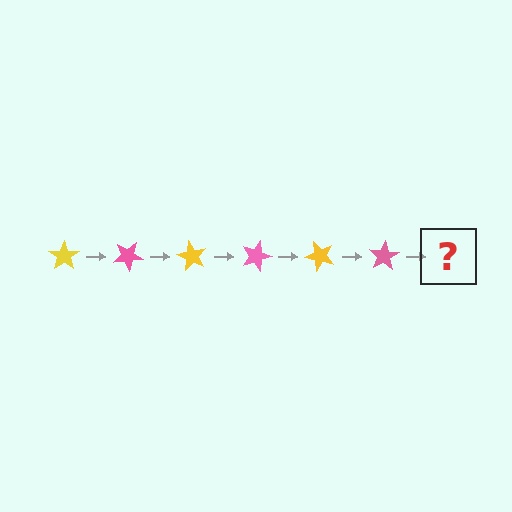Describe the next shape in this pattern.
It should be a yellow star, rotated 180 degrees from the start.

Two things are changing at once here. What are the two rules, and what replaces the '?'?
The two rules are that it rotates 30 degrees each step and the color cycles through yellow and pink. The '?' should be a yellow star, rotated 180 degrees from the start.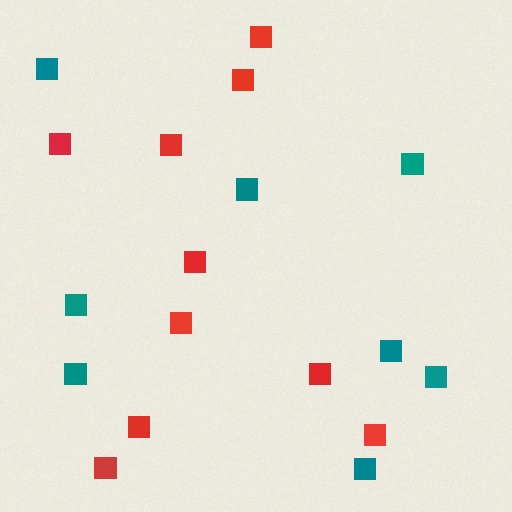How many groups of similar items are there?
There are 2 groups: one group of teal squares (8) and one group of red squares (10).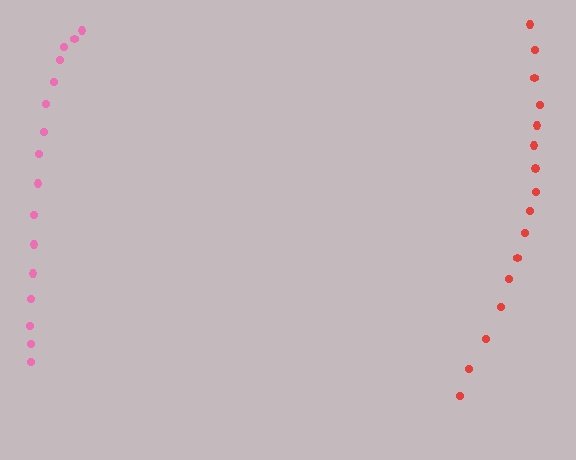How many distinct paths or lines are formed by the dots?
There are 2 distinct paths.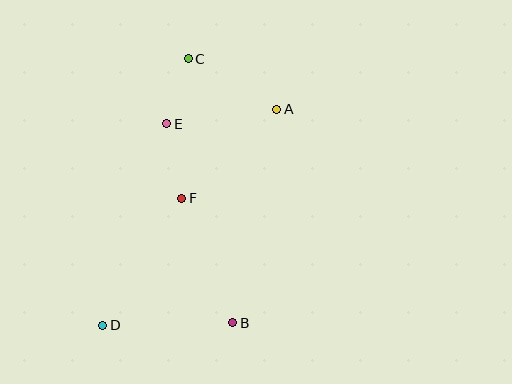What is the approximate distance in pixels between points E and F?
The distance between E and F is approximately 76 pixels.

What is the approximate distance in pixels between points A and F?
The distance between A and F is approximately 130 pixels.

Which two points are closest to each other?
Points C and E are closest to each other.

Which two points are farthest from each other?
Points C and D are farthest from each other.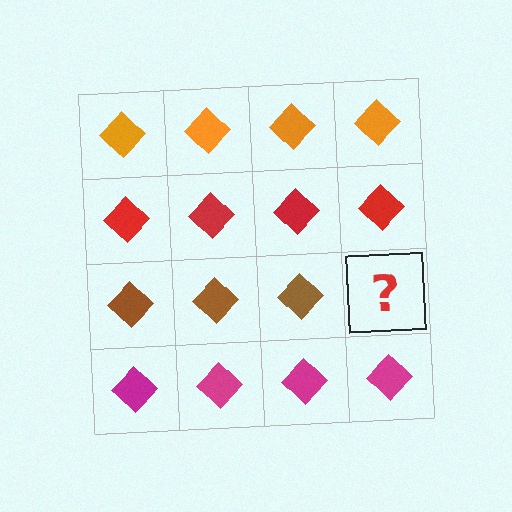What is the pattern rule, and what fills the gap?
The rule is that each row has a consistent color. The gap should be filled with a brown diamond.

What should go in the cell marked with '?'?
The missing cell should contain a brown diamond.